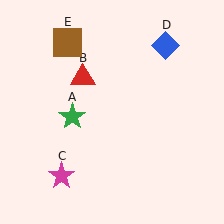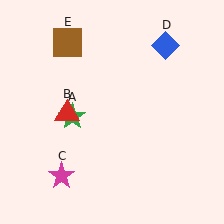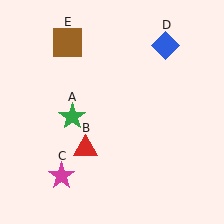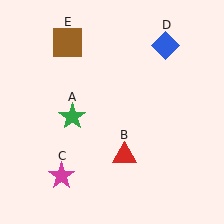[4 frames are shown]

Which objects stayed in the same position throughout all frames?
Green star (object A) and magenta star (object C) and blue diamond (object D) and brown square (object E) remained stationary.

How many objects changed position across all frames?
1 object changed position: red triangle (object B).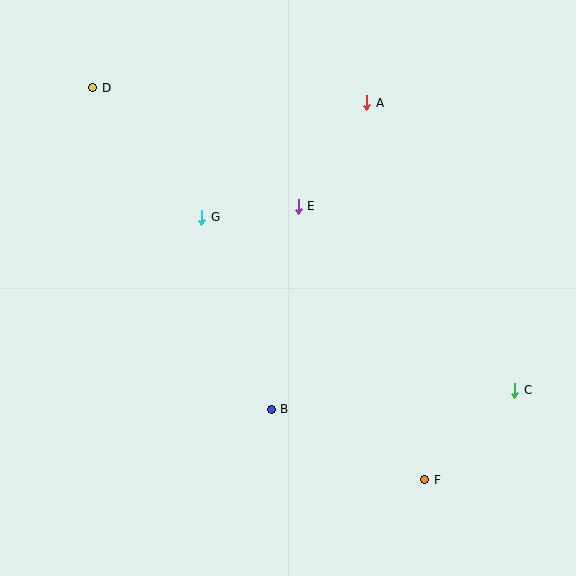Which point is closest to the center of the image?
Point E at (298, 206) is closest to the center.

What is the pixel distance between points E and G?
The distance between E and G is 97 pixels.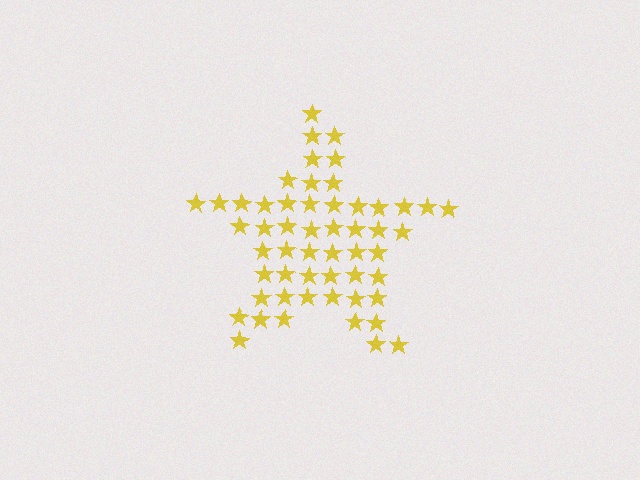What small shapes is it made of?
It is made of small stars.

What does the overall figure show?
The overall figure shows a star.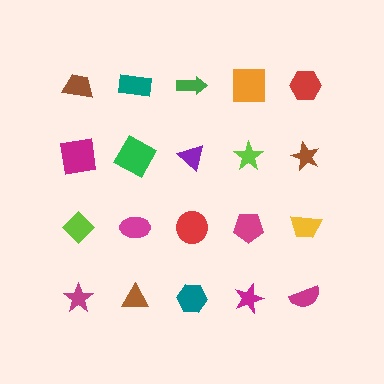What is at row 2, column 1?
A magenta square.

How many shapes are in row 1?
5 shapes.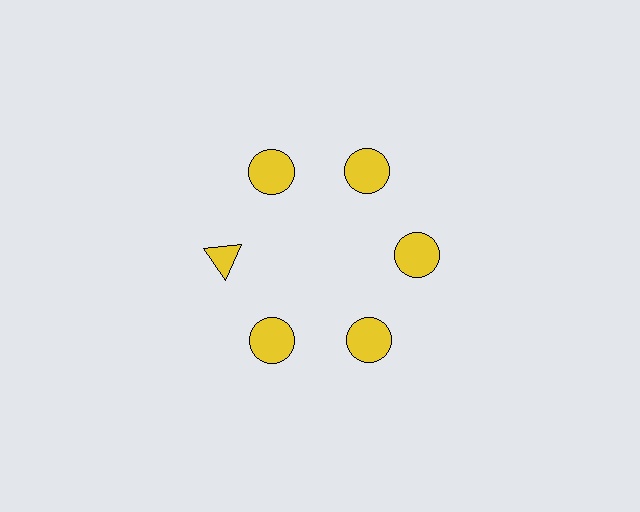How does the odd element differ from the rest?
It has a different shape: triangle instead of circle.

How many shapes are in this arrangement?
There are 6 shapes arranged in a ring pattern.